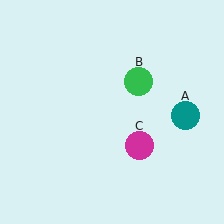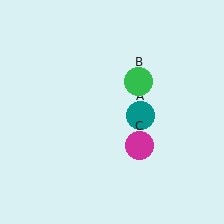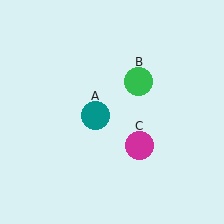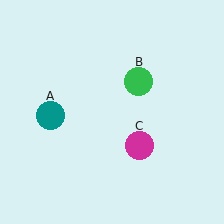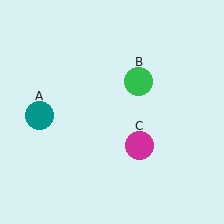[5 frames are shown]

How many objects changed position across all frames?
1 object changed position: teal circle (object A).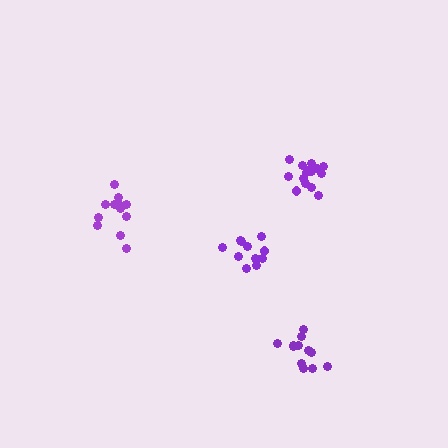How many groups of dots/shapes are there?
There are 4 groups.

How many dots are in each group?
Group 1: 12 dots, Group 2: 15 dots, Group 3: 13 dots, Group 4: 11 dots (51 total).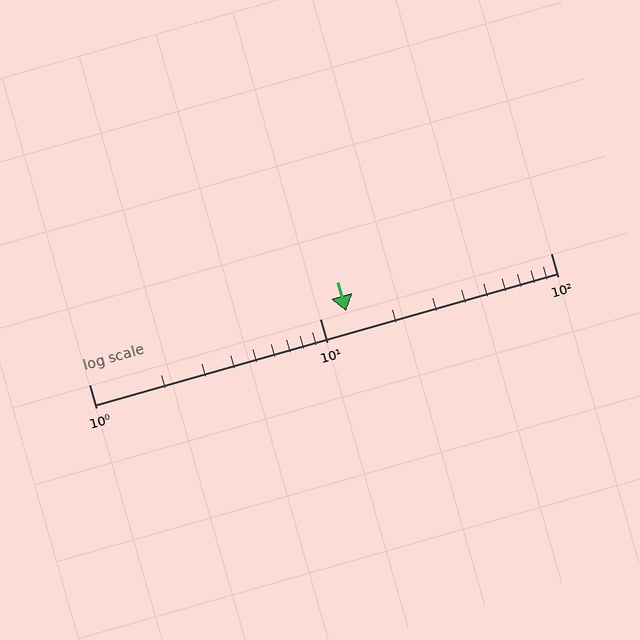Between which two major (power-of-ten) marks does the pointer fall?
The pointer is between 10 and 100.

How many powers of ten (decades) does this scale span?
The scale spans 2 decades, from 1 to 100.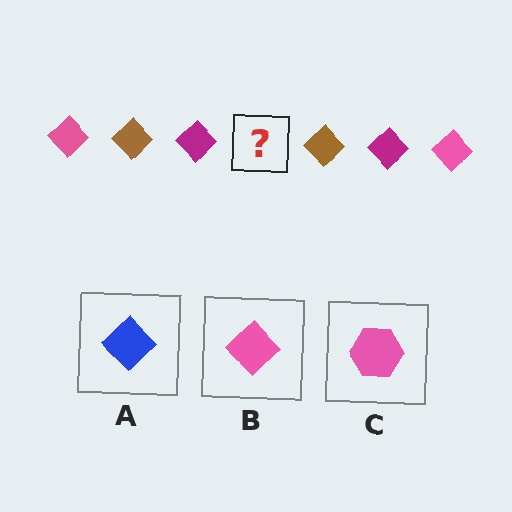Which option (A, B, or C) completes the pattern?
B.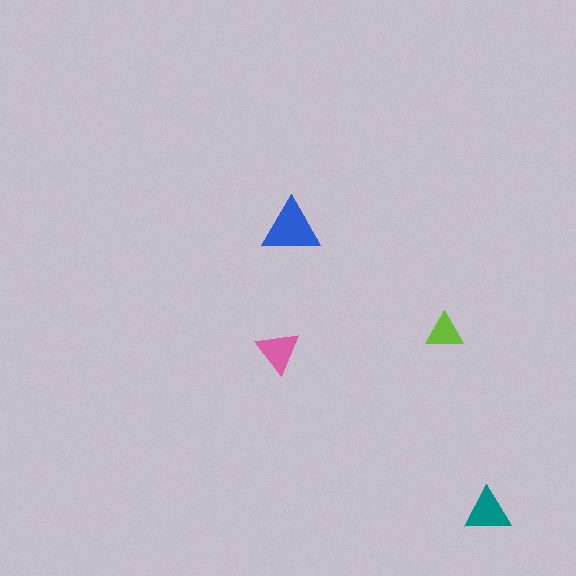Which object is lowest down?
The teal triangle is bottommost.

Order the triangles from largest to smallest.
the blue one, the teal one, the pink one, the lime one.